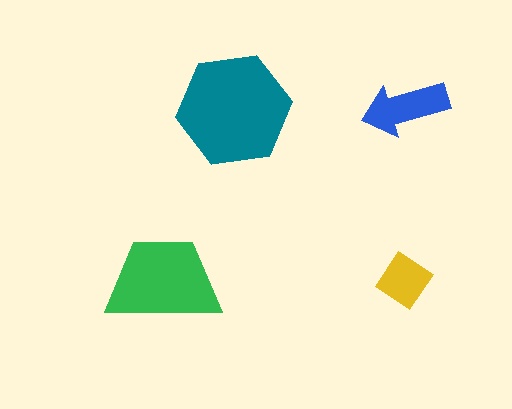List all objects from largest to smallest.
The teal hexagon, the green trapezoid, the blue arrow, the yellow diamond.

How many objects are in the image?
There are 4 objects in the image.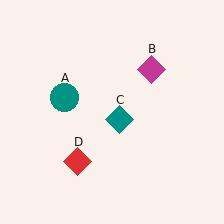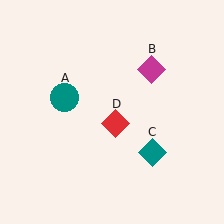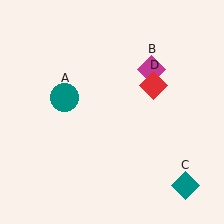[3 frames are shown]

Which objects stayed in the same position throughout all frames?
Teal circle (object A) and magenta diamond (object B) remained stationary.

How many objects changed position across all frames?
2 objects changed position: teal diamond (object C), red diamond (object D).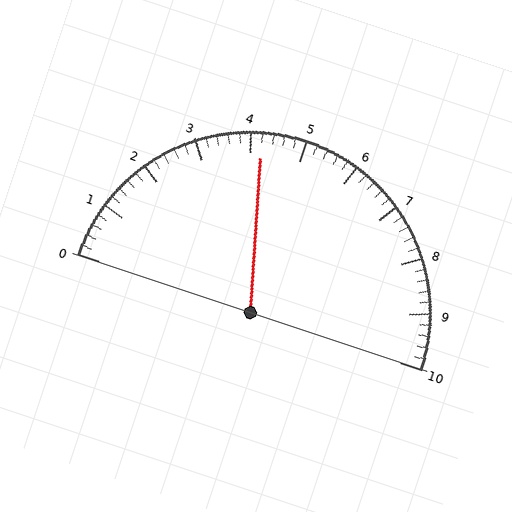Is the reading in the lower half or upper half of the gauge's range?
The reading is in the lower half of the range (0 to 10).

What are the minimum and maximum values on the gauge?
The gauge ranges from 0 to 10.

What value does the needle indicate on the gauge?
The needle indicates approximately 4.2.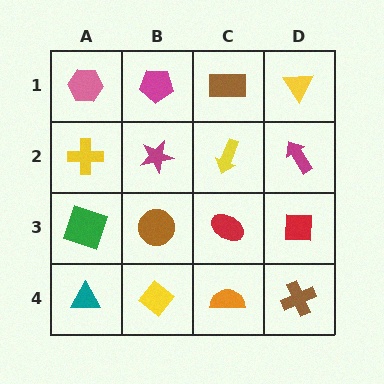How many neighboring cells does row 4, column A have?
2.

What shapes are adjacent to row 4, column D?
A red square (row 3, column D), an orange semicircle (row 4, column C).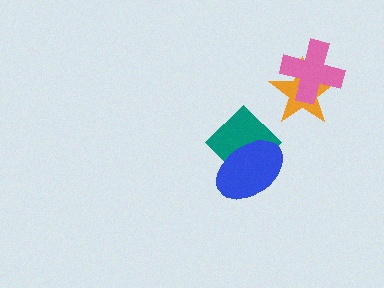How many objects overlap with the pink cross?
1 object overlaps with the pink cross.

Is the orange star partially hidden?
Yes, it is partially covered by another shape.